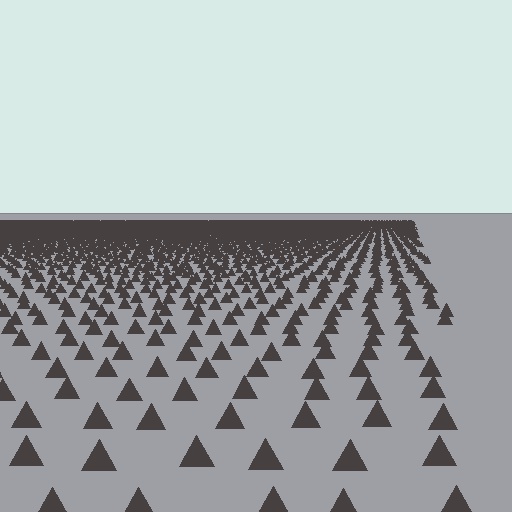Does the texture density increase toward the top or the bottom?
Density increases toward the top.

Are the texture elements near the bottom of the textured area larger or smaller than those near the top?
Larger. Near the bottom, elements are closer to the viewer and appear at a bigger on-screen size.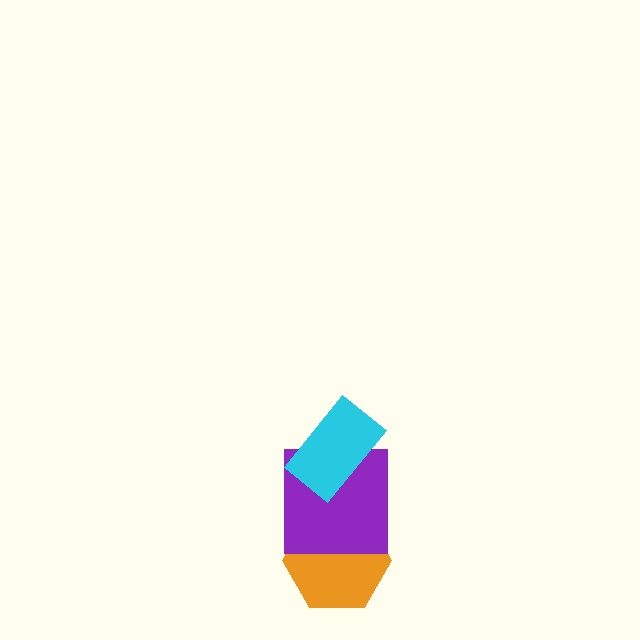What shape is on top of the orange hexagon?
The purple square is on top of the orange hexagon.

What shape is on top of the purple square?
The cyan rectangle is on top of the purple square.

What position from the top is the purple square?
The purple square is 2nd from the top.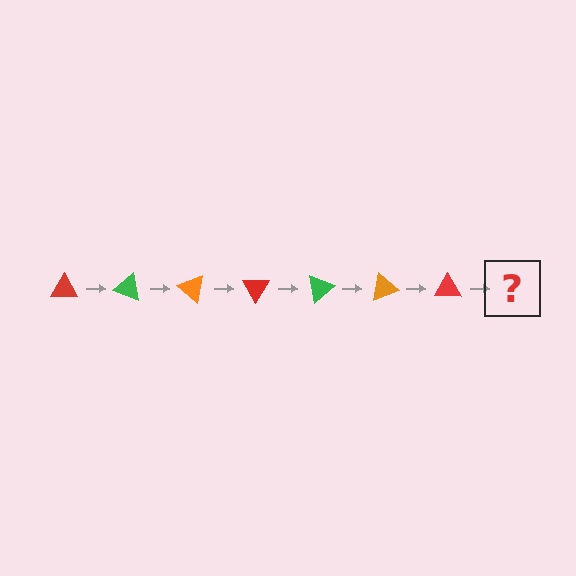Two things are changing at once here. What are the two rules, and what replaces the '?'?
The two rules are that it rotates 20 degrees each step and the color cycles through red, green, and orange. The '?' should be a green triangle, rotated 140 degrees from the start.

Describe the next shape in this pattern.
It should be a green triangle, rotated 140 degrees from the start.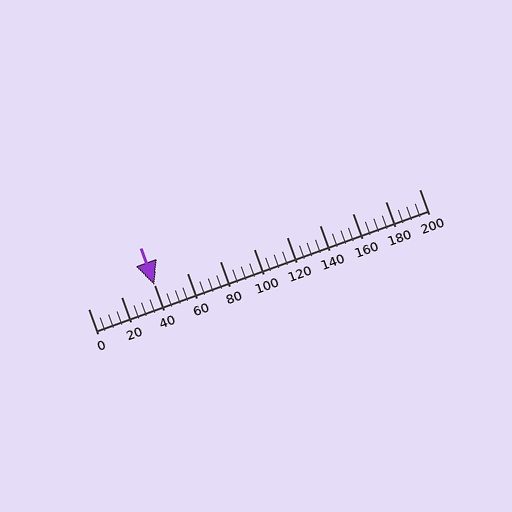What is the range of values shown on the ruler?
The ruler shows values from 0 to 200.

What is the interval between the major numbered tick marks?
The major tick marks are spaced 20 units apart.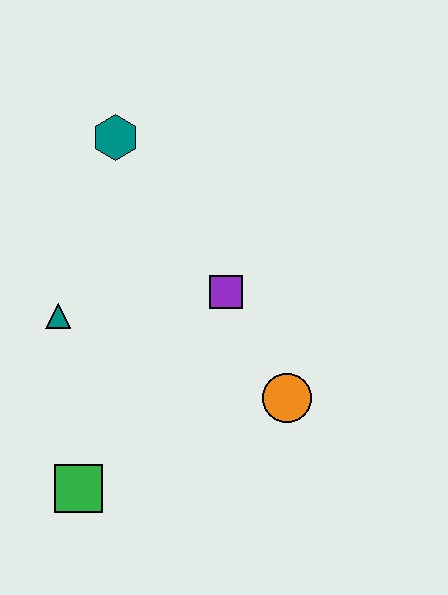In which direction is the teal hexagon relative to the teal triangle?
The teal hexagon is above the teal triangle.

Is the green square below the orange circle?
Yes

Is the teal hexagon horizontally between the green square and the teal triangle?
No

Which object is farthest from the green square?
The teal hexagon is farthest from the green square.